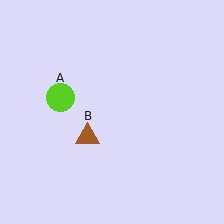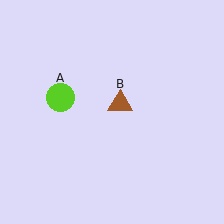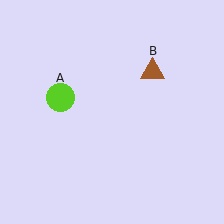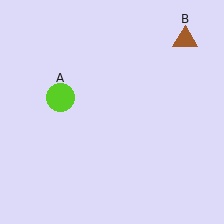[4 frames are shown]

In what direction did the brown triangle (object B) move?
The brown triangle (object B) moved up and to the right.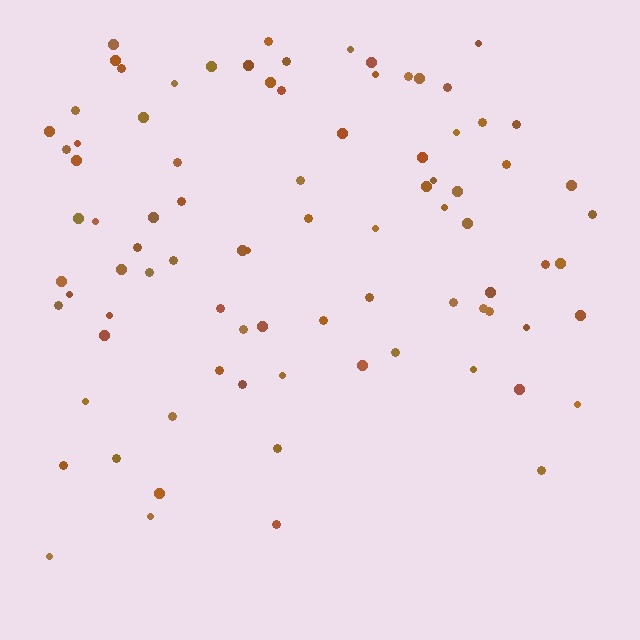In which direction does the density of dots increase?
From bottom to top, with the top side densest.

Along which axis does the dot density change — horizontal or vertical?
Vertical.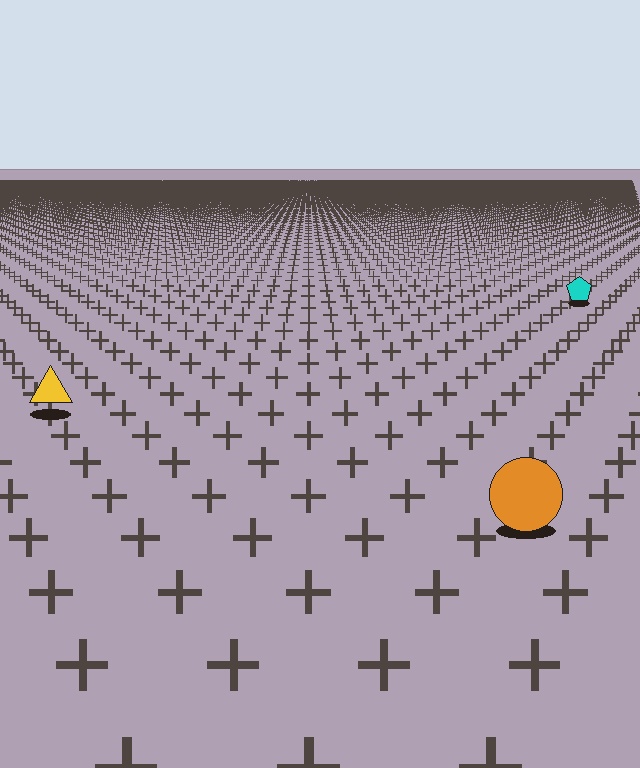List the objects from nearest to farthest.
From nearest to farthest: the orange circle, the yellow triangle, the cyan pentagon.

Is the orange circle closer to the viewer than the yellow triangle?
Yes. The orange circle is closer — you can tell from the texture gradient: the ground texture is coarser near it.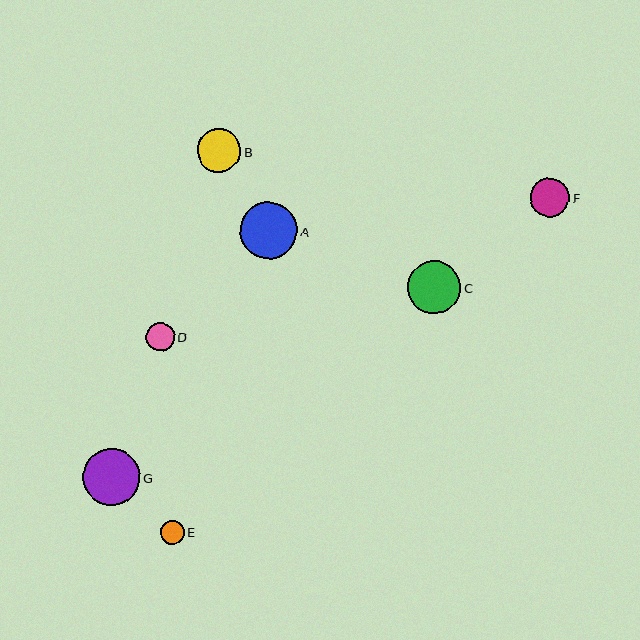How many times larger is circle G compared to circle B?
Circle G is approximately 1.3 times the size of circle B.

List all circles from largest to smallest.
From largest to smallest: G, A, C, B, F, D, E.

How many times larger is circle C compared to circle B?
Circle C is approximately 1.2 times the size of circle B.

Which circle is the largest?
Circle G is the largest with a size of approximately 57 pixels.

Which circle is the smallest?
Circle E is the smallest with a size of approximately 24 pixels.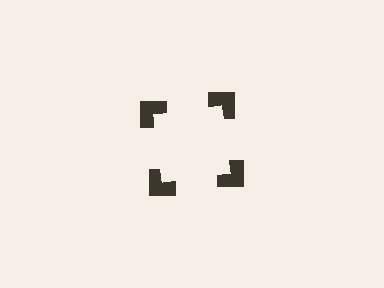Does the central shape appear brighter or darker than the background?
It typically appears slightly brighter than the background, even though no actual brightness change is drawn.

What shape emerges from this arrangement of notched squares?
An illusory square — its edges are inferred from the aligned wedge cuts in the notched squares, not physically drawn.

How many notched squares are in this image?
There are 4 — one at each vertex of the illusory square.